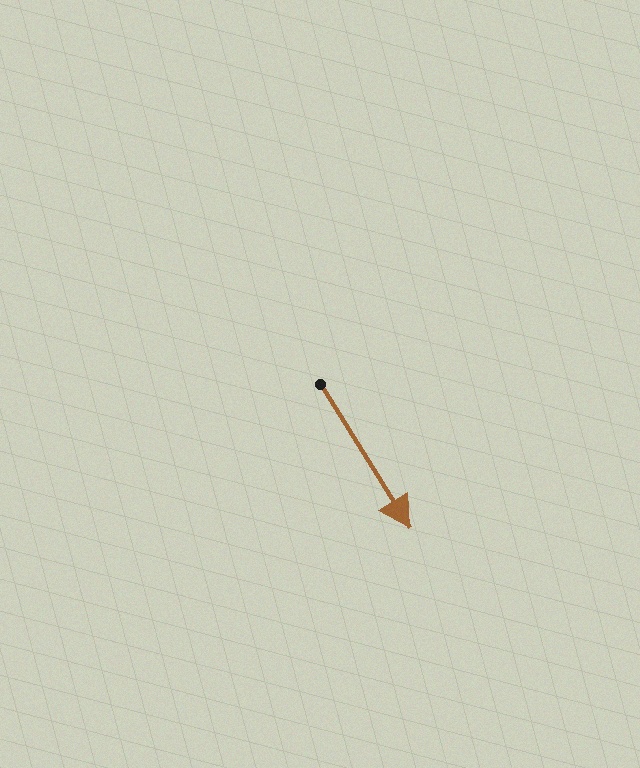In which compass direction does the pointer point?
Southeast.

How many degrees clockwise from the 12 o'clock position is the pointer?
Approximately 148 degrees.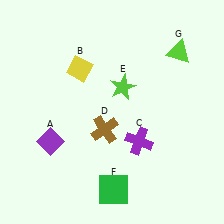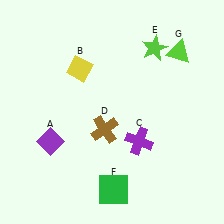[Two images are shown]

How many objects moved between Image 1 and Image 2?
1 object moved between the two images.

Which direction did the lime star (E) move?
The lime star (E) moved up.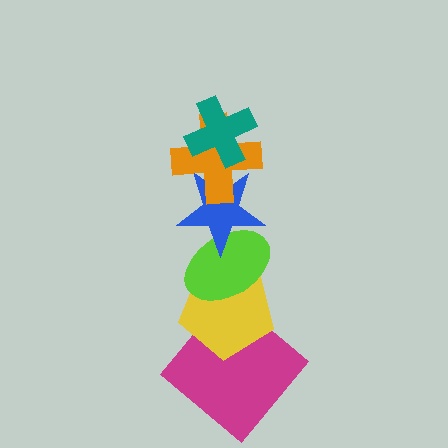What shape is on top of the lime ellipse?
The blue star is on top of the lime ellipse.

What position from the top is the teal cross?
The teal cross is 1st from the top.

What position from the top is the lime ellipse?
The lime ellipse is 4th from the top.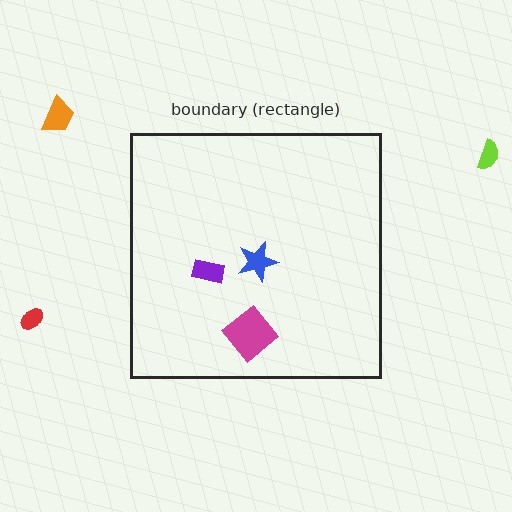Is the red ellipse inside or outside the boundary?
Outside.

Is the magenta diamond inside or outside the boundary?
Inside.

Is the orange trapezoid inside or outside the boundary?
Outside.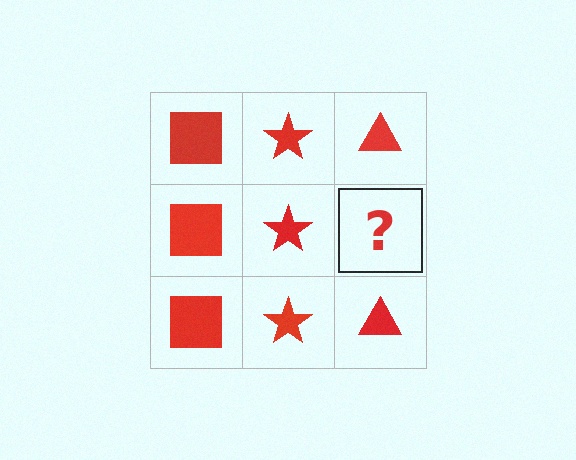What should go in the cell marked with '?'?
The missing cell should contain a red triangle.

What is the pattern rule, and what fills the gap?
The rule is that each column has a consistent shape. The gap should be filled with a red triangle.